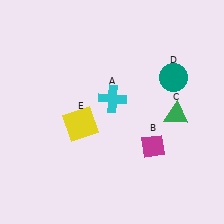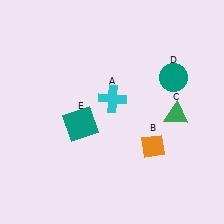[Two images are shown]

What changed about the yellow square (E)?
In Image 1, E is yellow. In Image 2, it changed to teal.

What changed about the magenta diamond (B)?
In Image 1, B is magenta. In Image 2, it changed to orange.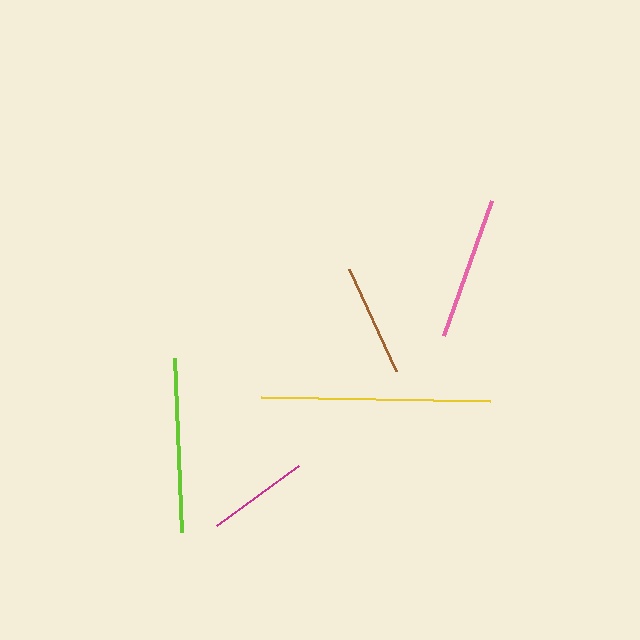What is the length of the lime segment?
The lime segment is approximately 174 pixels long.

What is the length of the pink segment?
The pink segment is approximately 144 pixels long.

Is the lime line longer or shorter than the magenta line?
The lime line is longer than the magenta line.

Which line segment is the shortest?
The magenta line is the shortest at approximately 102 pixels.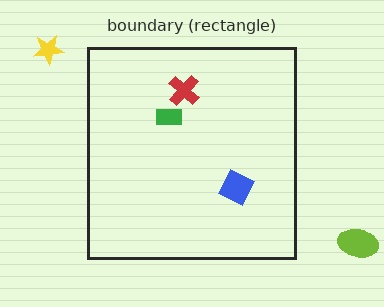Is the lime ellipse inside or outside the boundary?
Outside.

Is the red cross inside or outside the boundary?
Inside.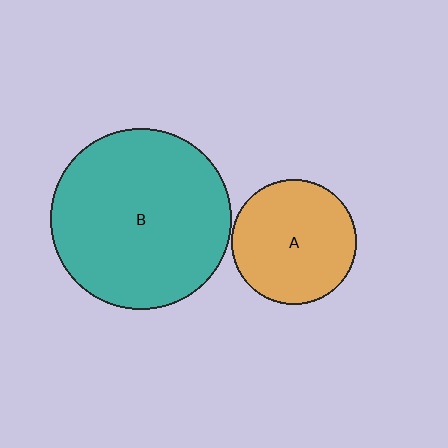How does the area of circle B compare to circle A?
Approximately 2.1 times.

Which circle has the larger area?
Circle B (teal).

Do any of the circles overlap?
No, none of the circles overlap.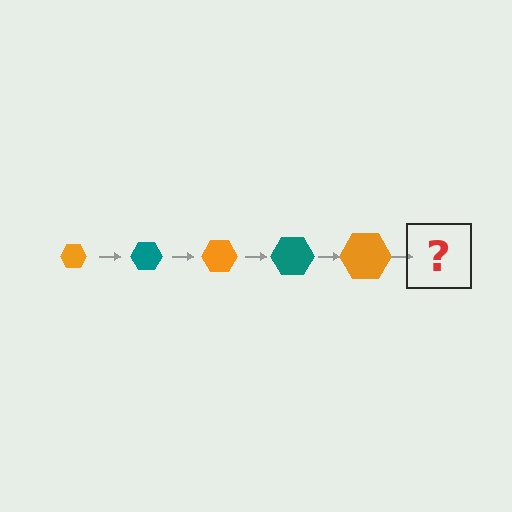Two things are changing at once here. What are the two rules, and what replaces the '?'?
The two rules are that the hexagon grows larger each step and the color cycles through orange and teal. The '?' should be a teal hexagon, larger than the previous one.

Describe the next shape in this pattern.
It should be a teal hexagon, larger than the previous one.